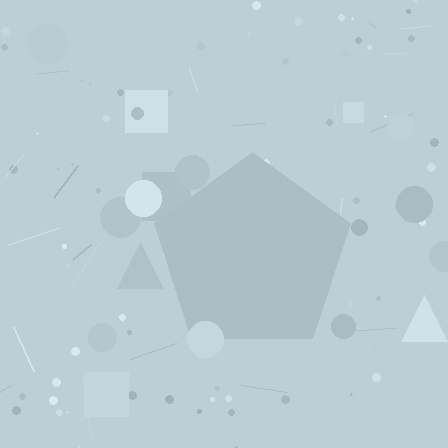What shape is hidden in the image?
A pentagon is hidden in the image.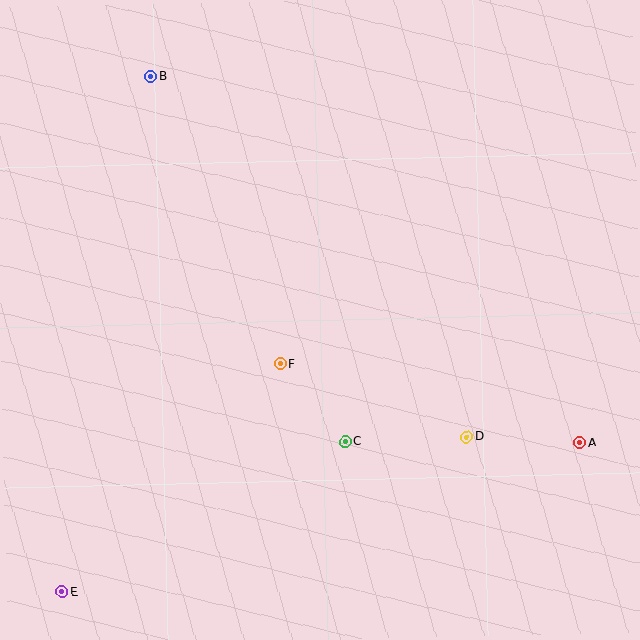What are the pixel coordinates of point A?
Point A is at (580, 443).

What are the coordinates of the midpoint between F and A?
The midpoint between F and A is at (430, 403).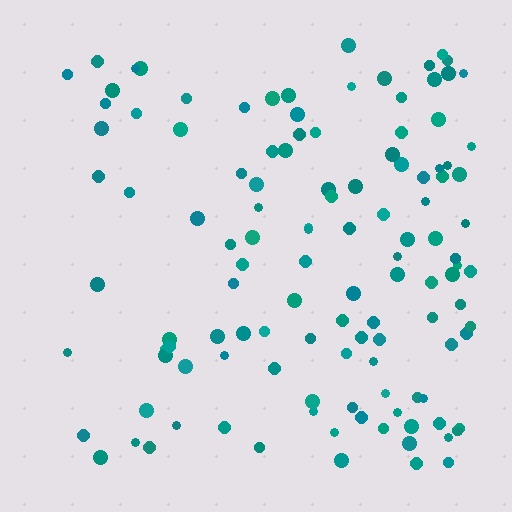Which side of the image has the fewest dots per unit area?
The left.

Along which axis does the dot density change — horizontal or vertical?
Horizontal.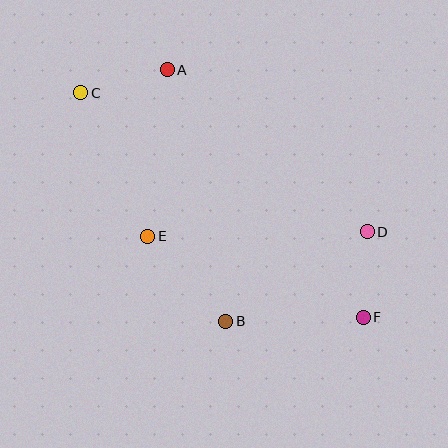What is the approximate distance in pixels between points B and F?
The distance between B and F is approximately 138 pixels.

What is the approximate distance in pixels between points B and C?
The distance between B and C is approximately 271 pixels.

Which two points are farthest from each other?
Points C and F are farthest from each other.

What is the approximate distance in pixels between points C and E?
The distance between C and E is approximately 158 pixels.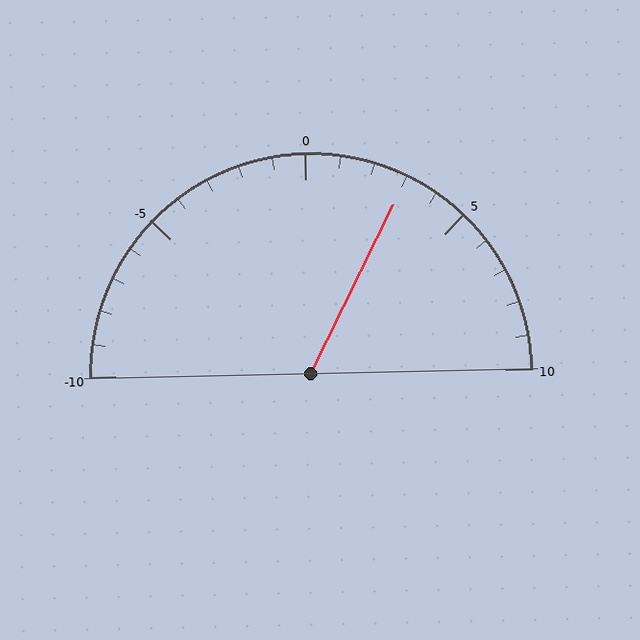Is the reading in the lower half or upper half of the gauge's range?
The reading is in the upper half of the range (-10 to 10).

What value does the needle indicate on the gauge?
The needle indicates approximately 3.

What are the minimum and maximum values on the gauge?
The gauge ranges from -10 to 10.